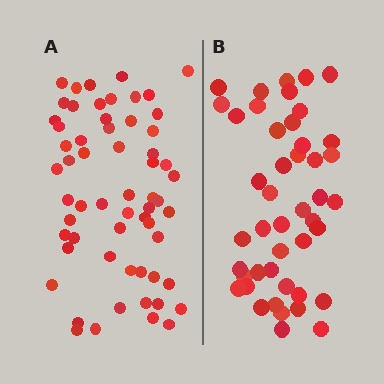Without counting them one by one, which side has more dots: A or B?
Region A (the left region) has more dots.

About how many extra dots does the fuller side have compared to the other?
Region A has approximately 15 more dots than region B.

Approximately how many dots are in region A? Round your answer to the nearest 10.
About 60 dots.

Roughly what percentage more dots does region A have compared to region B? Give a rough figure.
About 35% more.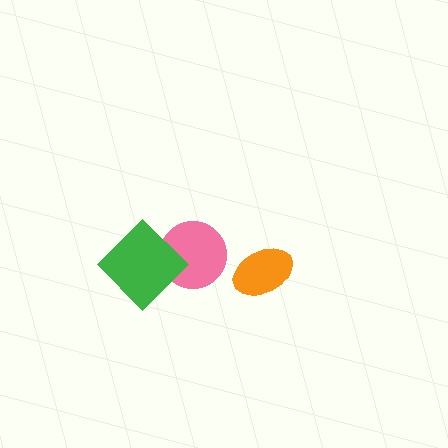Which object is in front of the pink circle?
The green diamond is in front of the pink circle.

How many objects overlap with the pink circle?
1 object overlaps with the pink circle.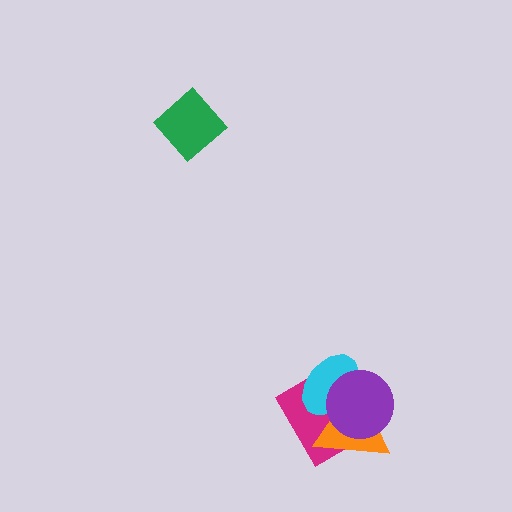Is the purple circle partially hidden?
No, no other shape covers it.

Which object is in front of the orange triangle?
The purple circle is in front of the orange triangle.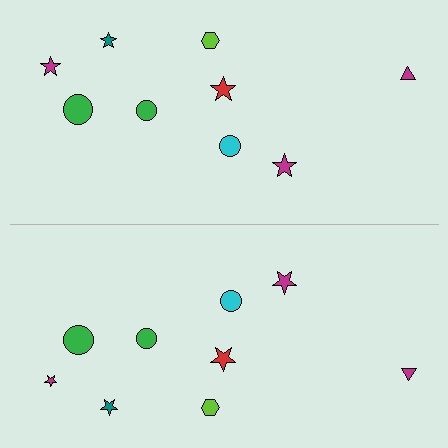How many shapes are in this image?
There are 18 shapes in this image.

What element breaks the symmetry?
The magenta star on the bottom side has a different size than its mirror counterpart.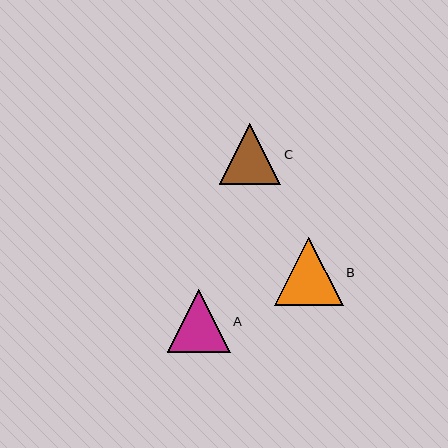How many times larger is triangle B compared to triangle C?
Triangle B is approximately 1.1 times the size of triangle C.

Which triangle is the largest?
Triangle B is the largest with a size of approximately 68 pixels.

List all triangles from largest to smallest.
From largest to smallest: B, A, C.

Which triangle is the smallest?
Triangle C is the smallest with a size of approximately 61 pixels.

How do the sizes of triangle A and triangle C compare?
Triangle A and triangle C are approximately the same size.